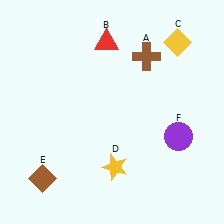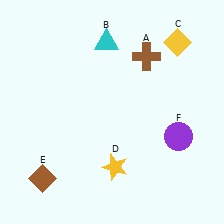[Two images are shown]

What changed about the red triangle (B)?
In Image 1, B is red. In Image 2, it changed to cyan.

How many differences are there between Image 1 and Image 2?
There is 1 difference between the two images.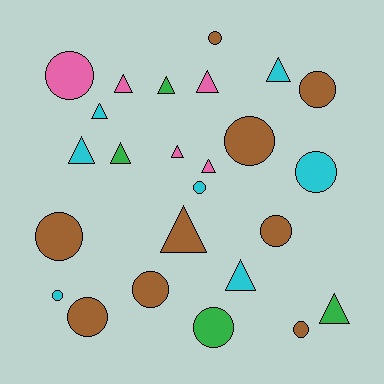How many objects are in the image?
There are 25 objects.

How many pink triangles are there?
There are 4 pink triangles.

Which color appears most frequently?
Brown, with 9 objects.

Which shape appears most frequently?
Circle, with 13 objects.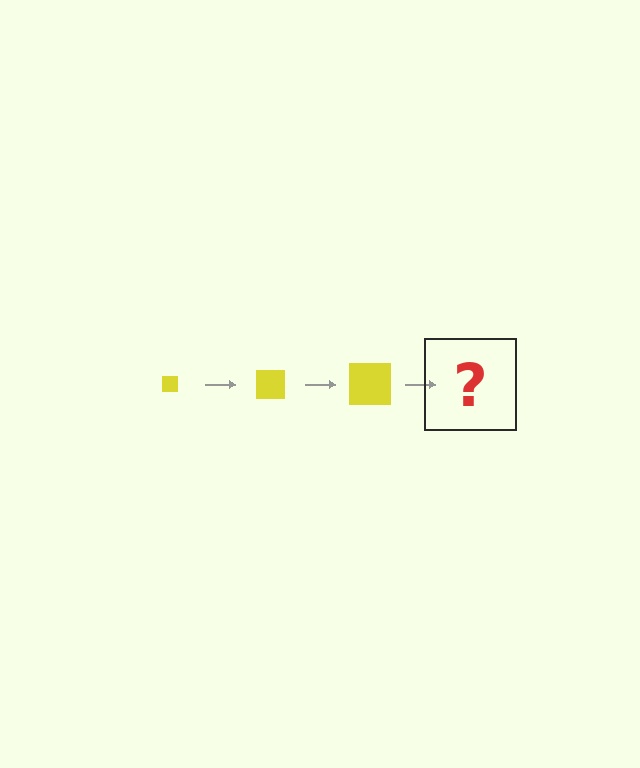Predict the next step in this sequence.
The next step is a yellow square, larger than the previous one.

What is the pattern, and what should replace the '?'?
The pattern is that the square gets progressively larger each step. The '?' should be a yellow square, larger than the previous one.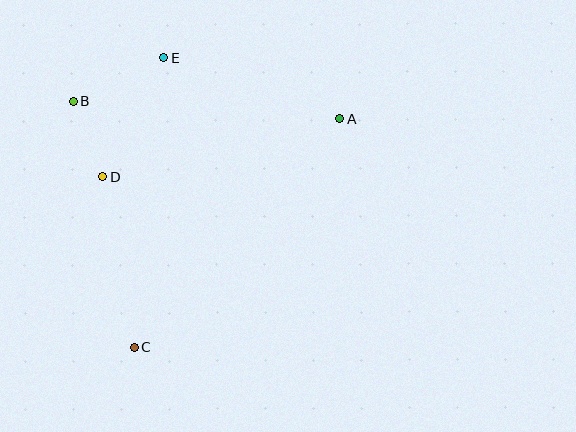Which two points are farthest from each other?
Points A and C are farthest from each other.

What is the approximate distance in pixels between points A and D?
The distance between A and D is approximately 245 pixels.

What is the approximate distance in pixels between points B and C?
The distance between B and C is approximately 253 pixels.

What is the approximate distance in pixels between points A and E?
The distance between A and E is approximately 187 pixels.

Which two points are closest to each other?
Points B and D are closest to each other.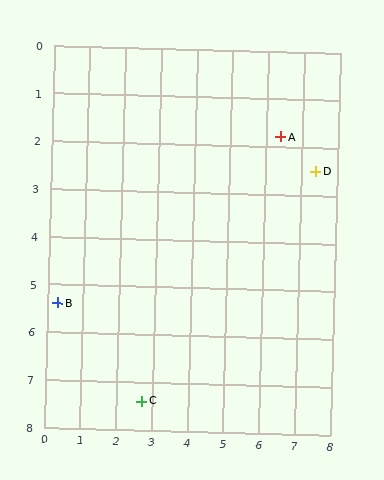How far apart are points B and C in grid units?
Points B and C are about 3.1 grid units apart.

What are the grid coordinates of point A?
Point A is at approximately (6.4, 1.8).